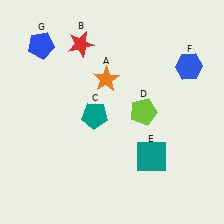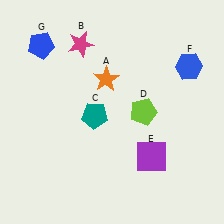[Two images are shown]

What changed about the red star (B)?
In Image 1, B is red. In Image 2, it changed to magenta.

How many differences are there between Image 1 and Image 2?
There are 2 differences between the two images.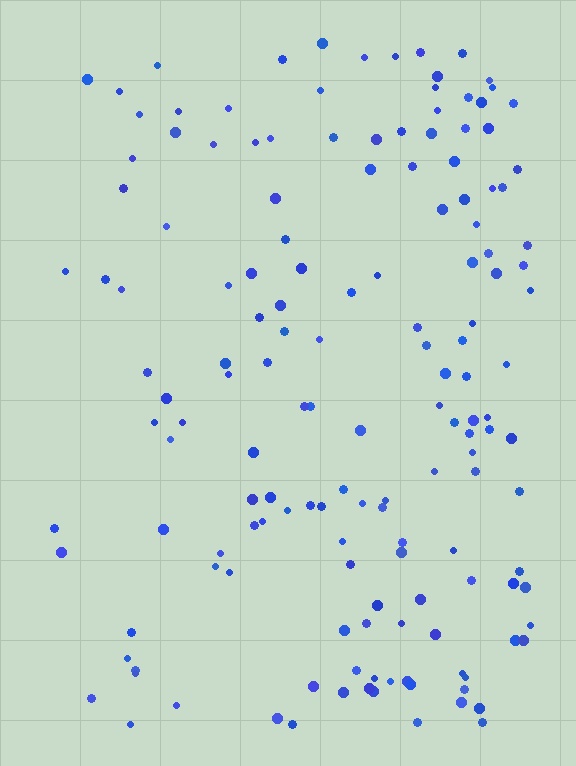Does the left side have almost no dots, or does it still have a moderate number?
Still a moderate number, just noticeably fewer than the right.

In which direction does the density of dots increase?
From left to right, with the right side densest.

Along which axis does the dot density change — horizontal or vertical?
Horizontal.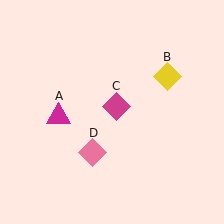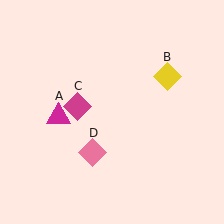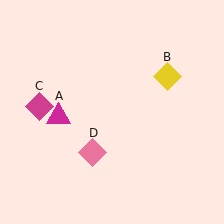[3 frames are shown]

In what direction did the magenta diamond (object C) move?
The magenta diamond (object C) moved left.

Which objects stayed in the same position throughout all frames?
Magenta triangle (object A) and yellow diamond (object B) and pink diamond (object D) remained stationary.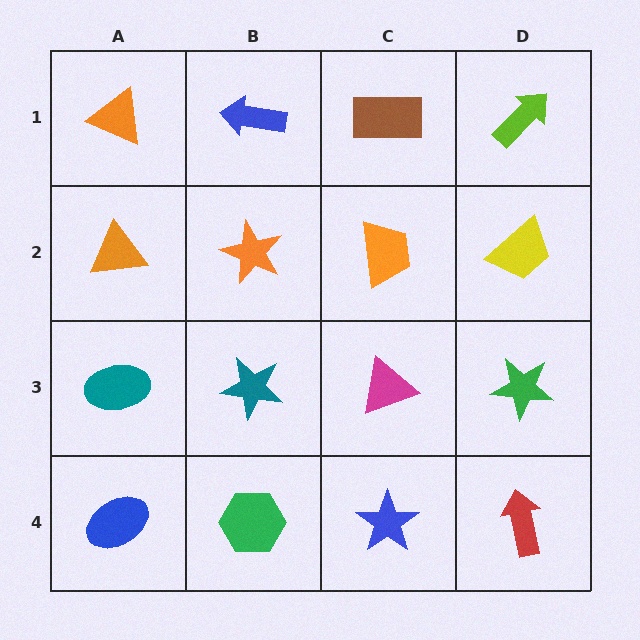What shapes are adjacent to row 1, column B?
An orange star (row 2, column B), an orange triangle (row 1, column A), a brown rectangle (row 1, column C).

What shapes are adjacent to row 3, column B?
An orange star (row 2, column B), a green hexagon (row 4, column B), a teal ellipse (row 3, column A), a magenta triangle (row 3, column C).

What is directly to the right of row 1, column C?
A lime arrow.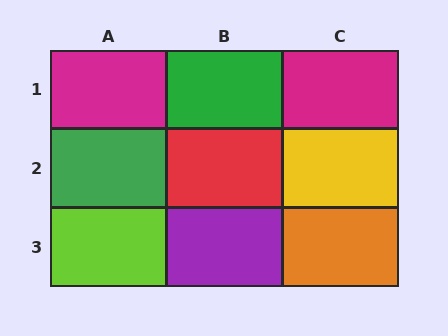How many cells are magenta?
2 cells are magenta.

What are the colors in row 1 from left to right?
Magenta, green, magenta.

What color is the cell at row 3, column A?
Lime.